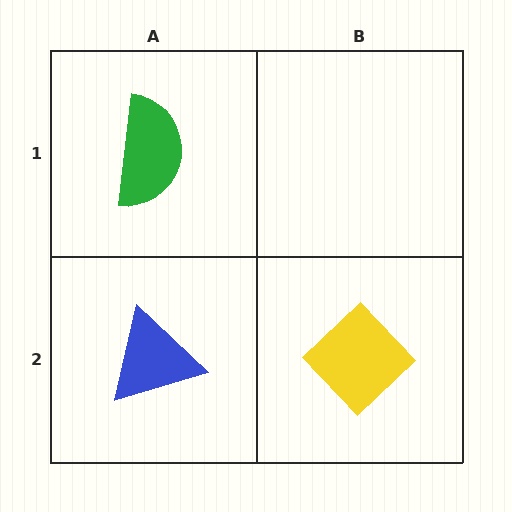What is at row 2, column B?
A yellow diamond.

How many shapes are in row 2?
2 shapes.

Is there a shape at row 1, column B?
No, that cell is empty.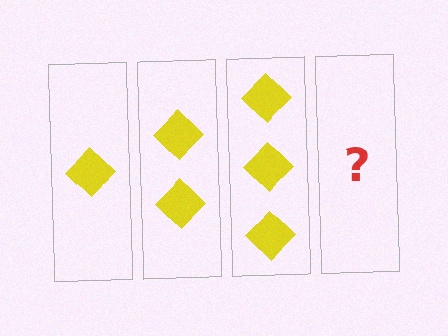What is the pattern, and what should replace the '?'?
The pattern is that each step adds one more diamond. The '?' should be 4 diamonds.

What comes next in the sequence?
The next element should be 4 diamonds.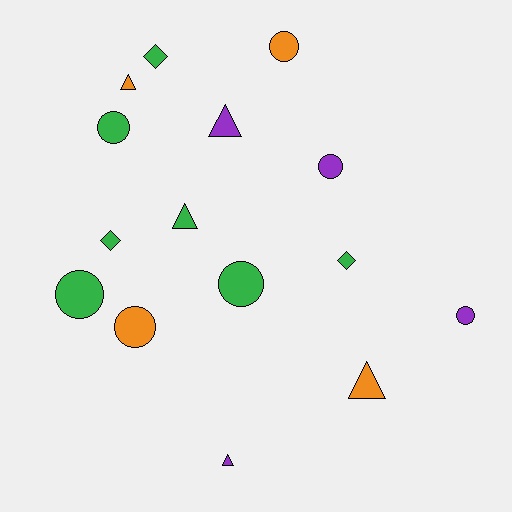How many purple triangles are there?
There are 2 purple triangles.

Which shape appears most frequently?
Circle, with 7 objects.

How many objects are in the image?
There are 15 objects.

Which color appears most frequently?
Green, with 7 objects.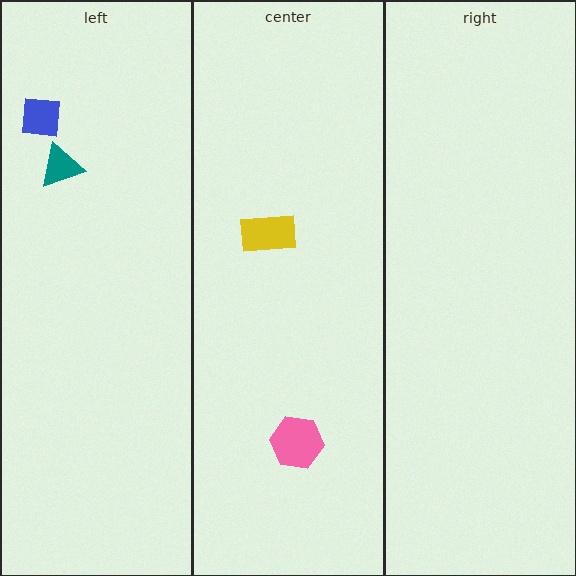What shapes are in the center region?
The yellow rectangle, the pink hexagon.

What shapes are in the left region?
The blue square, the teal triangle.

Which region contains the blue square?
The left region.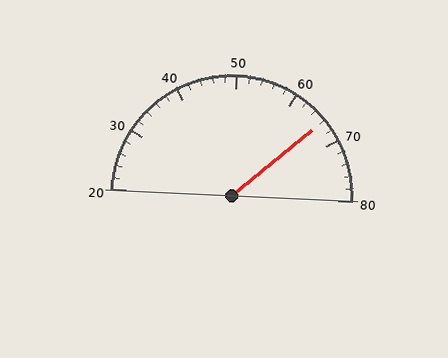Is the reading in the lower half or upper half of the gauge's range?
The reading is in the upper half of the range (20 to 80).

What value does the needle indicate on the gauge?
The needle indicates approximately 66.